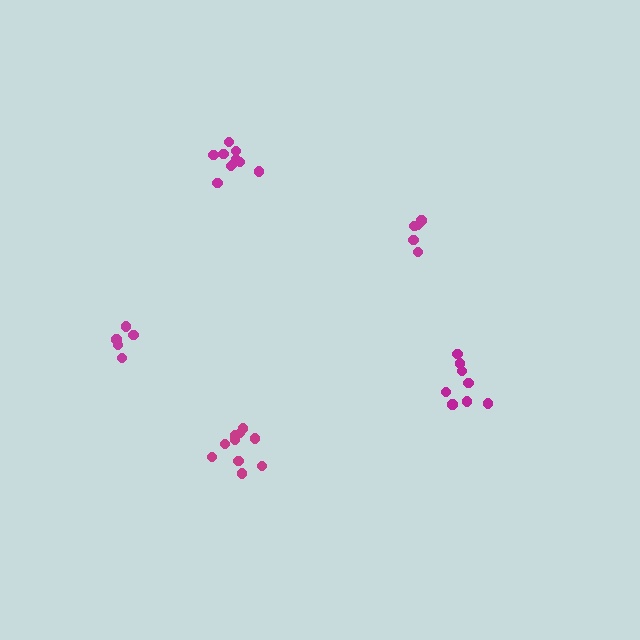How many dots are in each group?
Group 1: 10 dots, Group 2: 5 dots, Group 3: 8 dots, Group 4: 5 dots, Group 5: 10 dots (38 total).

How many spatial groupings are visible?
There are 5 spatial groupings.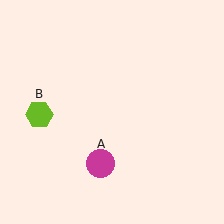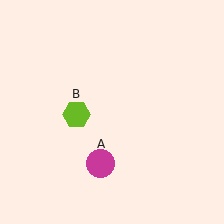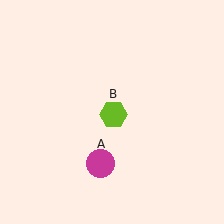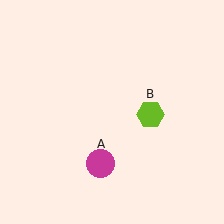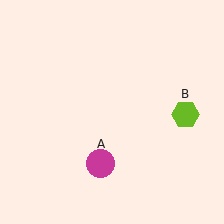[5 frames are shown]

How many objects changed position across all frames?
1 object changed position: lime hexagon (object B).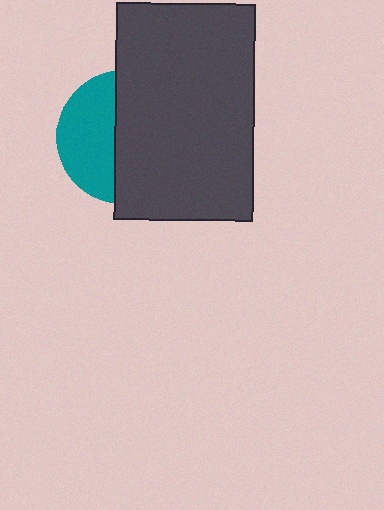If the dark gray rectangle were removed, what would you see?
You would see the complete teal circle.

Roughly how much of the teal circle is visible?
A small part of it is visible (roughly 42%).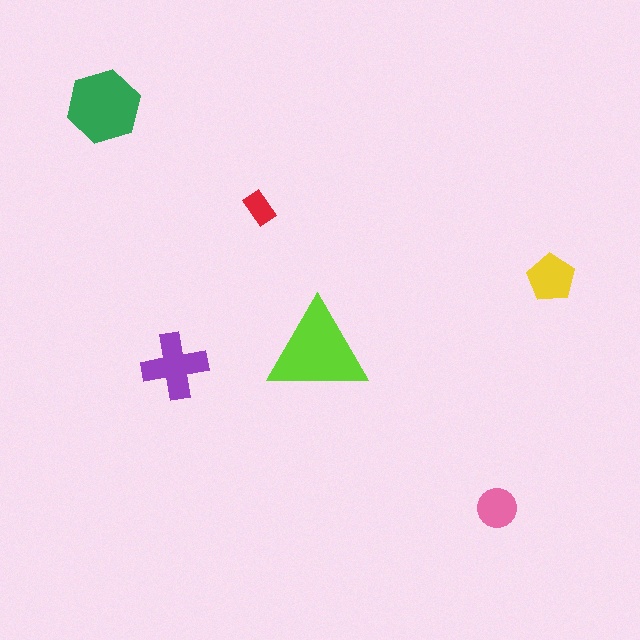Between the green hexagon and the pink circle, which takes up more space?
The green hexagon.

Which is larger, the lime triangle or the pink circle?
The lime triangle.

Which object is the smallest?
The red rectangle.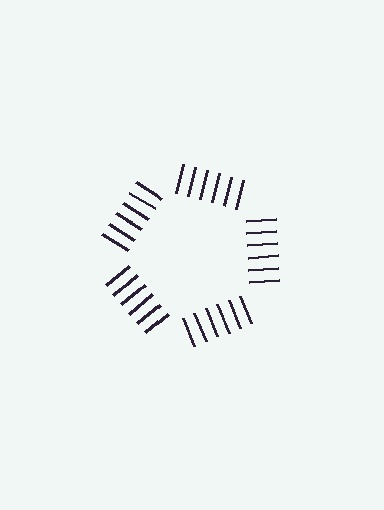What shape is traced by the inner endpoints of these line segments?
An illusory pentagon — the line segments terminate on its edges but no continuous stroke is drawn.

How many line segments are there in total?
30 — 6 along each of the 5 edges.